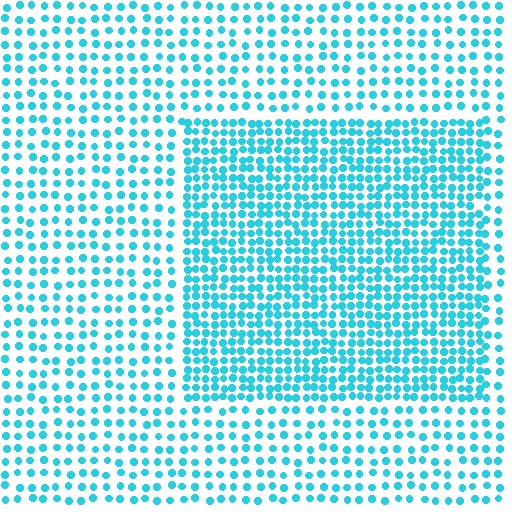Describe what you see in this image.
The image contains small cyan elements arranged at two different densities. A rectangle-shaped region is visible where the elements are more densely packed than the surrounding area.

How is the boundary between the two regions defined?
The boundary is defined by a change in element density (approximately 1.9x ratio). All elements are the same color, size, and shape.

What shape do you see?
I see a rectangle.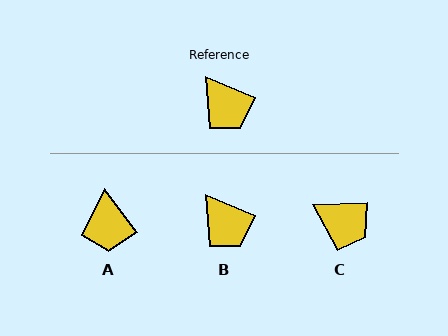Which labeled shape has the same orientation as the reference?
B.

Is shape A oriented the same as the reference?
No, it is off by about 31 degrees.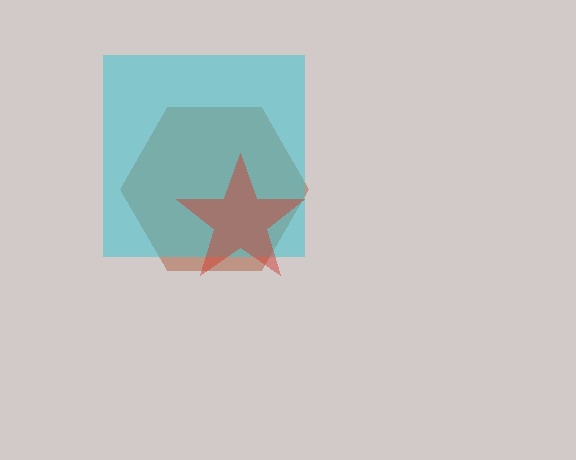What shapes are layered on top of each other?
The layered shapes are: a brown hexagon, a cyan square, a red star.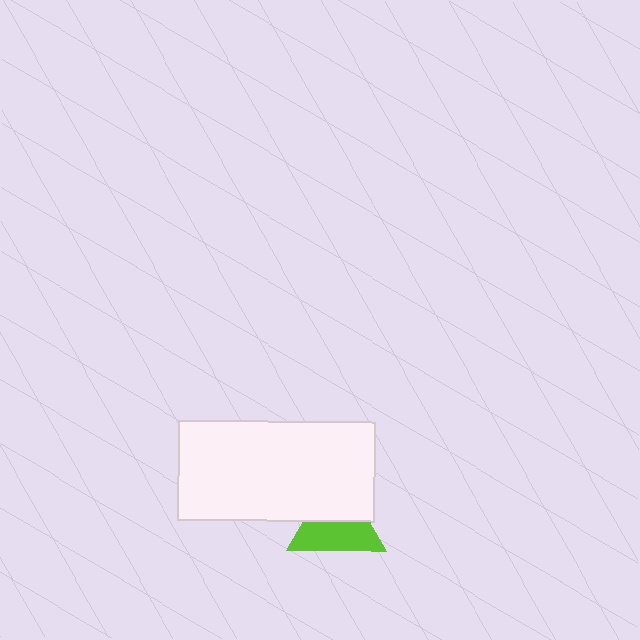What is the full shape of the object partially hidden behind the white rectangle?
The partially hidden object is a lime triangle.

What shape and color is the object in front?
The object in front is a white rectangle.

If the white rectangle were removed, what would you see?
You would see the complete lime triangle.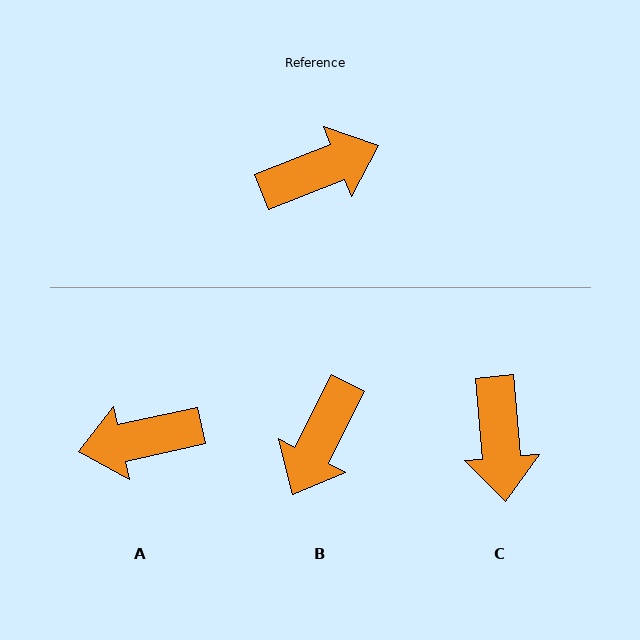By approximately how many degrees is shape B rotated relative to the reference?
Approximately 138 degrees clockwise.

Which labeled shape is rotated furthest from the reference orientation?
A, about 171 degrees away.